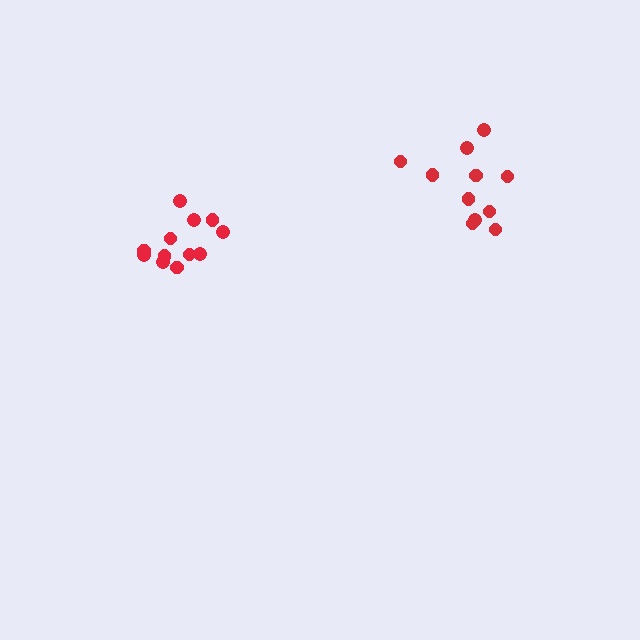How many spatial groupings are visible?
There are 2 spatial groupings.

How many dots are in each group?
Group 1: 12 dots, Group 2: 11 dots (23 total).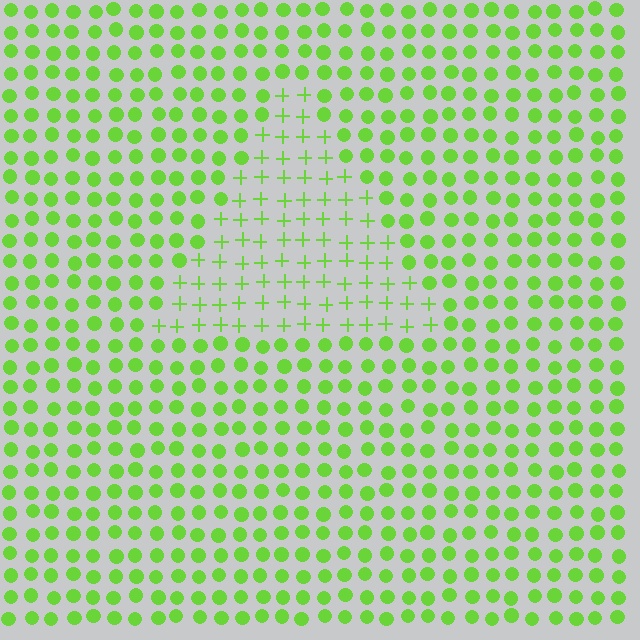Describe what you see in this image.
The image is filled with small lime elements arranged in a uniform grid. A triangle-shaped region contains plus signs, while the surrounding area contains circles. The boundary is defined purely by the change in element shape.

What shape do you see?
I see a triangle.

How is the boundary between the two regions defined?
The boundary is defined by a change in element shape: plus signs inside vs. circles outside. All elements share the same color and spacing.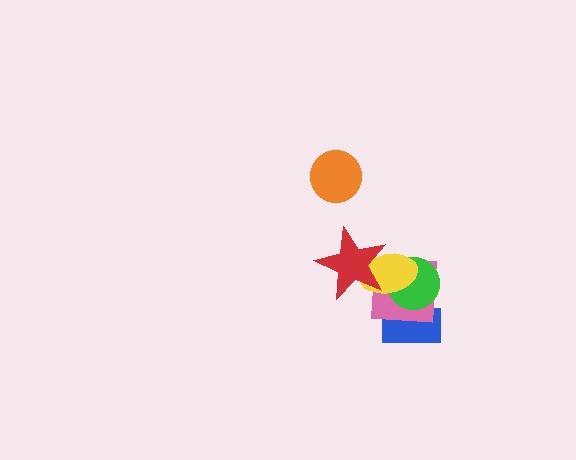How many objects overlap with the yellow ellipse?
3 objects overlap with the yellow ellipse.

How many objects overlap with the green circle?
3 objects overlap with the green circle.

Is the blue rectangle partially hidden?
Yes, it is partially covered by another shape.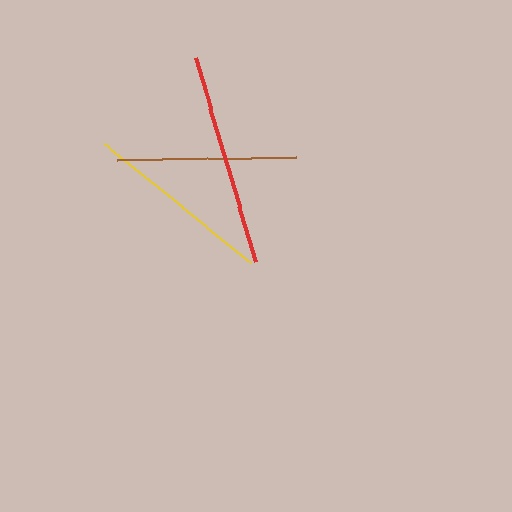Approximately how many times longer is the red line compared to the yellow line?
The red line is approximately 1.1 times the length of the yellow line.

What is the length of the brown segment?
The brown segment is approximately 179 pixels long.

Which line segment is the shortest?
The brown line is the shortest at approximately 179 pixels.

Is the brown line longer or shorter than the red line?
The red line is longer than the brown line.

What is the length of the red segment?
The red segment is approximately 211 pixels long.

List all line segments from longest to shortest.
From longest to shortest: red, yellow, brown.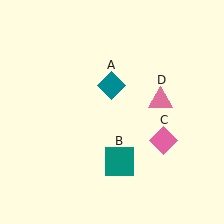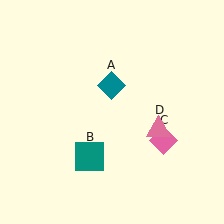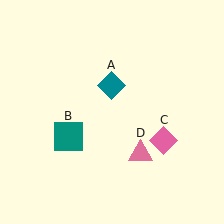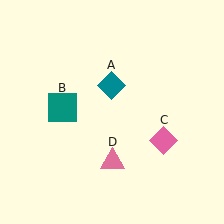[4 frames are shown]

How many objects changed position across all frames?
2 objects changed position: teal square (object B), pink triangle (object D).